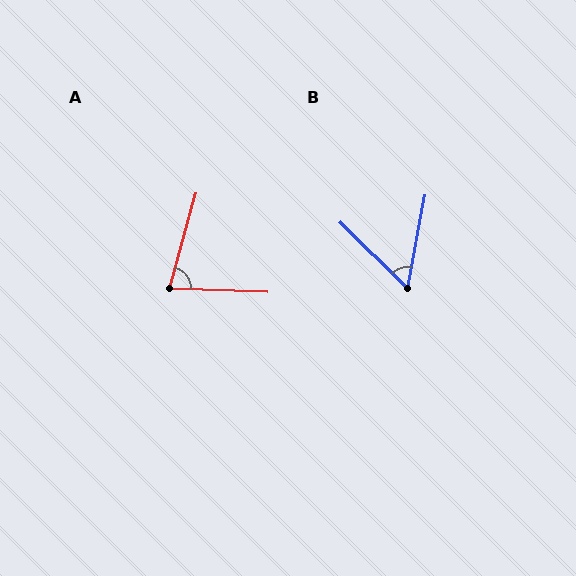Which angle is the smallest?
B, at approximately 56 degrees.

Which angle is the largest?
A, at approximately 76 degrees.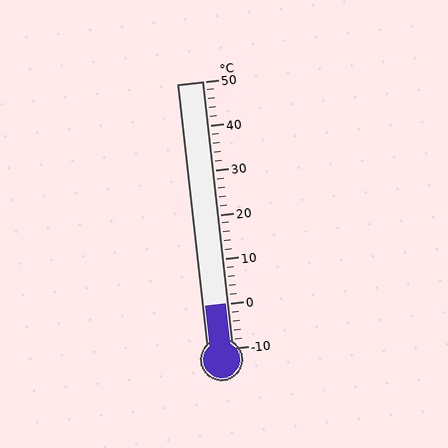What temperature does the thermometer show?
The thermometer shows approximately 0°C.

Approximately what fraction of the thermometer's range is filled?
The thermometer is filled to approximately 15% of its range.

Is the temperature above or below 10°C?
The temperature is below 10°C.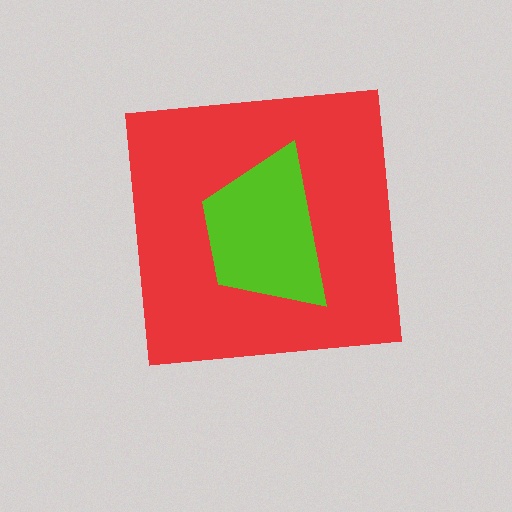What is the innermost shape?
The lime trapezoid.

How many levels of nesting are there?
2.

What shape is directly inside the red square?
The lime trapezoid.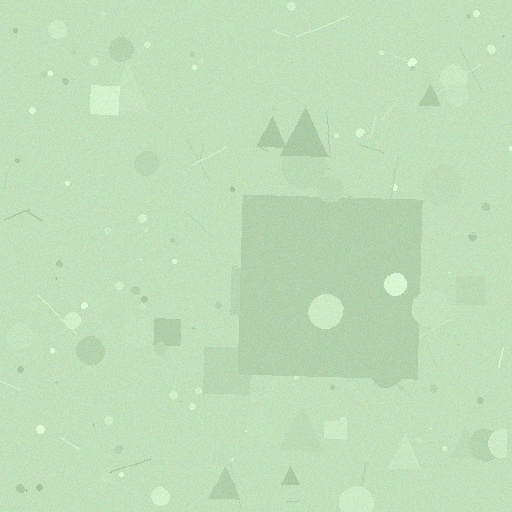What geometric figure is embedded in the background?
A square is embedded in the background.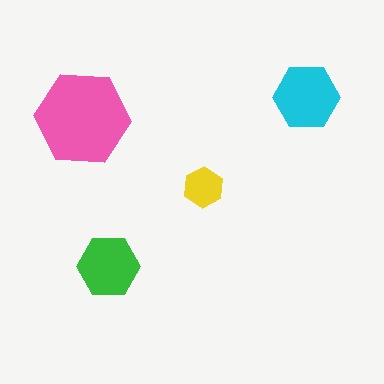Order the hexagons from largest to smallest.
the pink one, the cyan one, the green one, the yellow one.